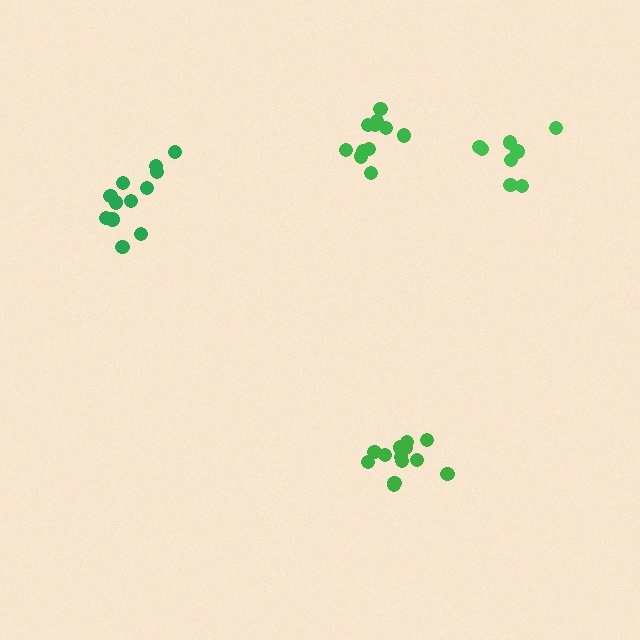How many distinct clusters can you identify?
There are 4 distinct clusters.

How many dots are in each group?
Group 1: 8 dots, Group 2: 11 dots, Group 3: 13 dots, Group 4: 12 dots (44 total).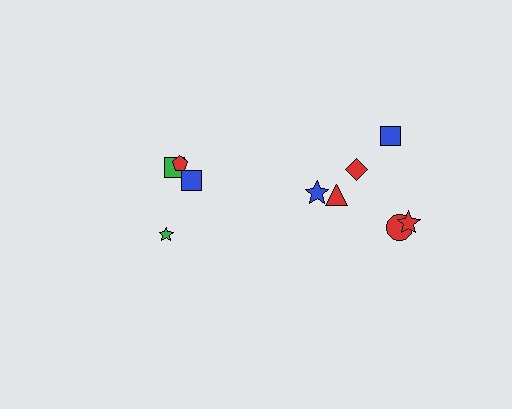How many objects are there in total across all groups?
There are 10 objects.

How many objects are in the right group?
There are 6 objects.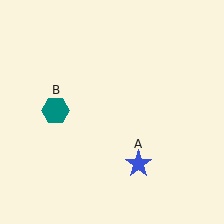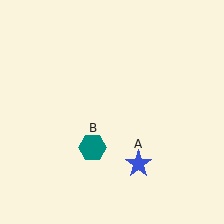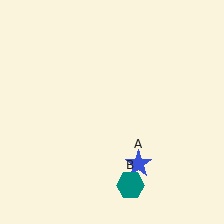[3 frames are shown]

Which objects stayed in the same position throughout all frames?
Blue star (object A) remained stationary.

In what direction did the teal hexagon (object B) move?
The teal hexagon (object B) moved down and to the right.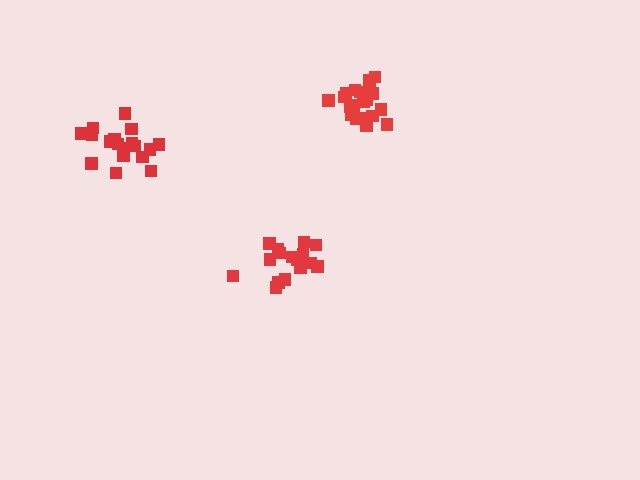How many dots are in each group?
Group 1: 17 dots, Group 2: 18 dots, Group 3: 20 dots (55 total).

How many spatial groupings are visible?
There are 3 spatial groupings.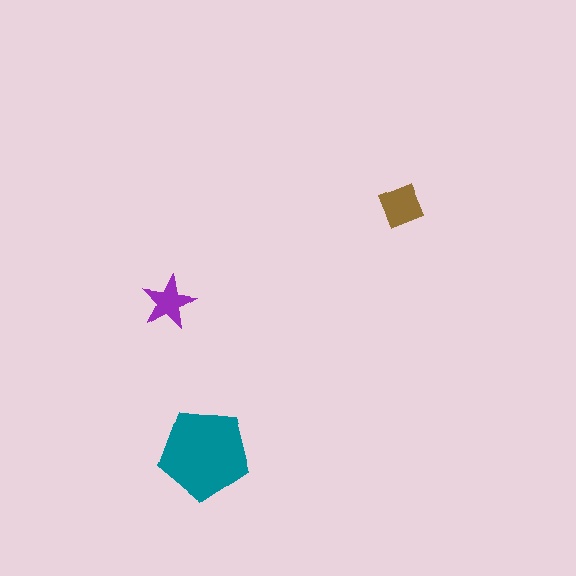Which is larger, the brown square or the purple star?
The brown square.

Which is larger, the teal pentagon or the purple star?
The teal pentagon.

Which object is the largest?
The teal pentagon.